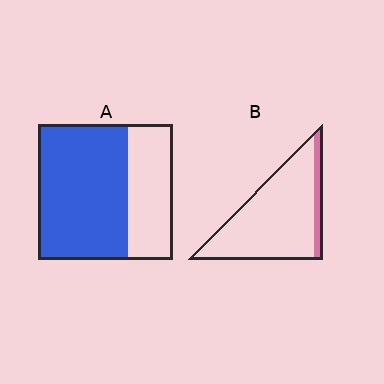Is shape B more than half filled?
No.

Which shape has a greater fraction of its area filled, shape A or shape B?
Shape A.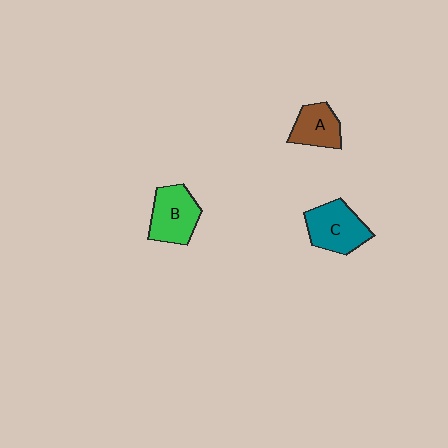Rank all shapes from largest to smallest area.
From largest to smallest: C (teal), B (green), A (brown).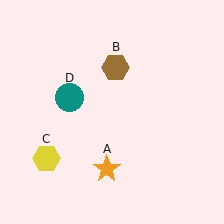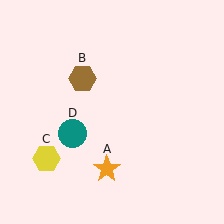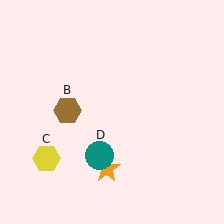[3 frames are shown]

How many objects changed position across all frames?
2 objects changed position: brown hexagon (object B), teal circle (object D).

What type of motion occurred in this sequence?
The brown hexagon (object B), teal circle (object D) rotated counterclockwise around the center of the scene.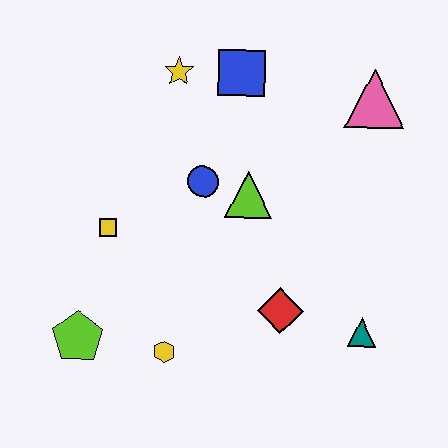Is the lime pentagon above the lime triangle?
No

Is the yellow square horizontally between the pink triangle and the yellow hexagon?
No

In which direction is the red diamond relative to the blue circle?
The red diamond is below the blue circle.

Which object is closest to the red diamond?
The teal triangle is closest to the red diamond.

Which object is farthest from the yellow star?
The teal triangle is farthest from the yellow star.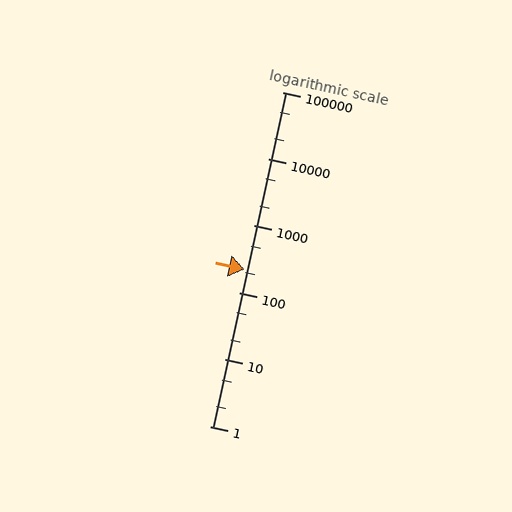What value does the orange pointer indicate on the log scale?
The pointer indicates approximately 220.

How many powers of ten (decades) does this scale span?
The scale spans 5 decades, from 1 to 100000.